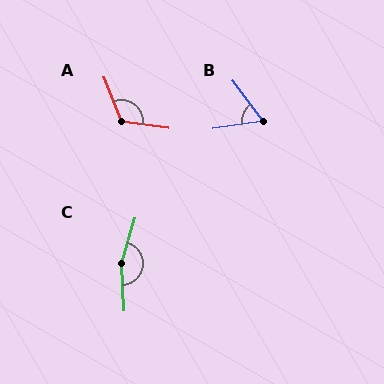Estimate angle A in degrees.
Approximately 119 degrees.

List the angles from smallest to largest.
B (61°), A (119°), C (160°).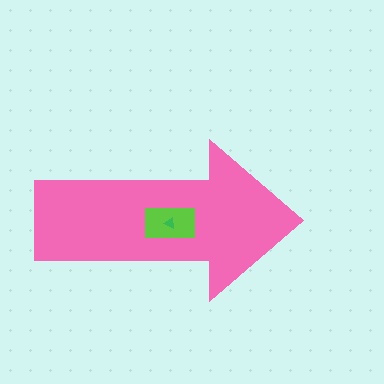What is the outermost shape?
The pink arrow.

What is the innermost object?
The green triangle.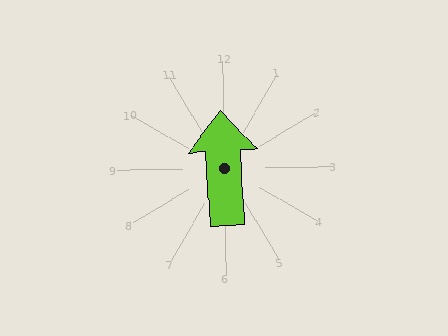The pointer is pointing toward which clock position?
Roughly 12 o'clock.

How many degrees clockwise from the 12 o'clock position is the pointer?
Approximately 357 degrees.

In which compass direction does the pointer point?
North.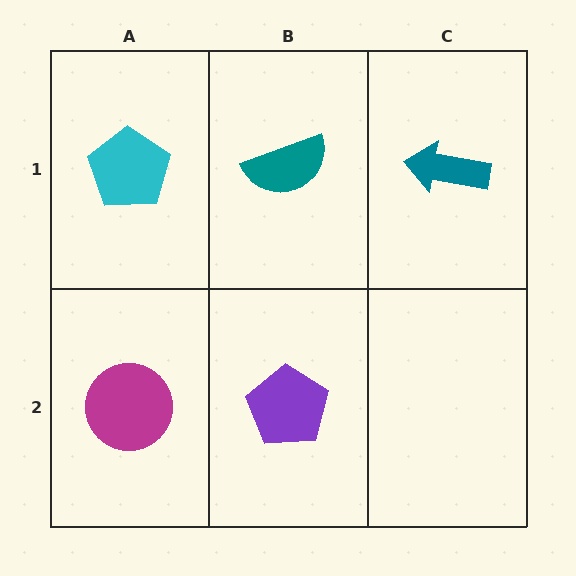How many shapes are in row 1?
3 shapes.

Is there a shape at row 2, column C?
No, that cell is empty.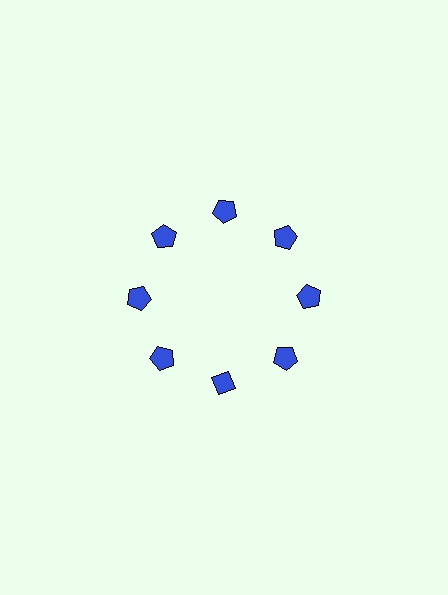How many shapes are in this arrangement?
There are 8 shapes arranged in a ring pattern.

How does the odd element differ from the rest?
It has a different shape: diamond instead of pentagon.